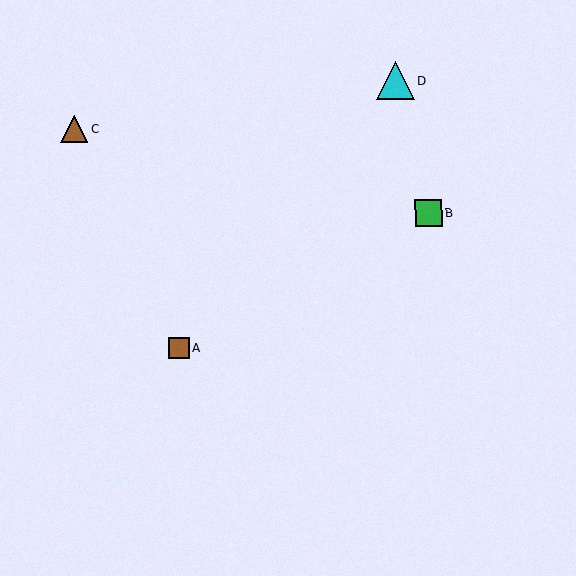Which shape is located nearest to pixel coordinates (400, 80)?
The cyan triangle (labeled D) at (395, 81) is nearest to that location.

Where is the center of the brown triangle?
The center of the brown triangle is at (74, 130).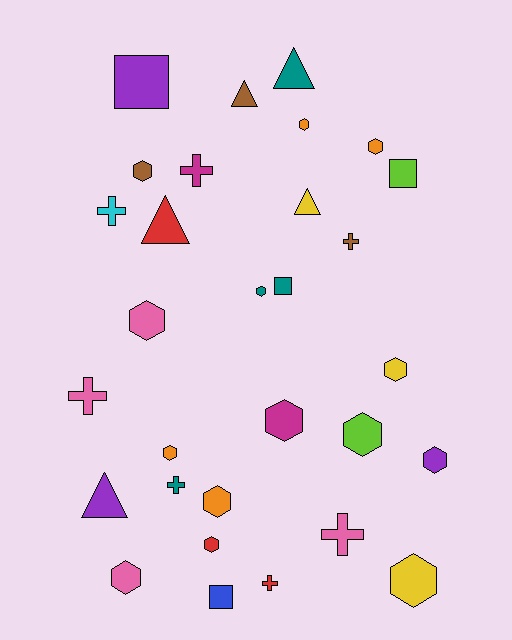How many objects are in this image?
There are 30 objects.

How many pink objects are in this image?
There are 4 pink objects.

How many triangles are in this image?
There are 5 triangles.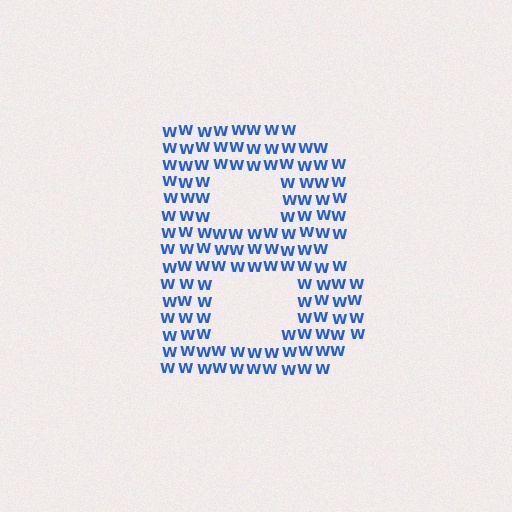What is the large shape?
The large shape is the letter B.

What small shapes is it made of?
It is made of small letter W's.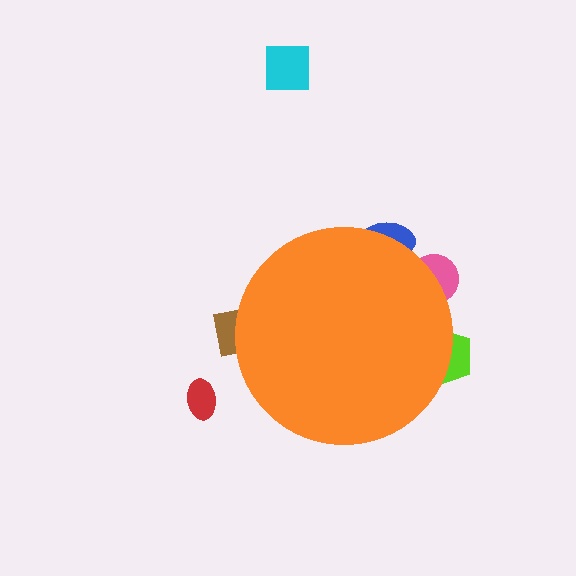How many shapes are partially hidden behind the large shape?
4 shapes are partially hidden.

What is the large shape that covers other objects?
An orange circle.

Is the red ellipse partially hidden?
No, the red ellipse is fully visible.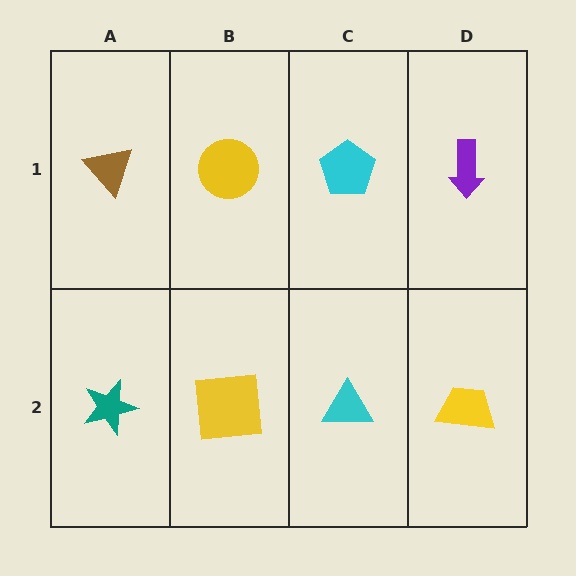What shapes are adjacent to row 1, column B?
A yellow square (row 2, column B), a brown triangle (row 1, column A), a cyan pentagon (row 1, column C).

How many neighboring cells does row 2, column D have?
2.